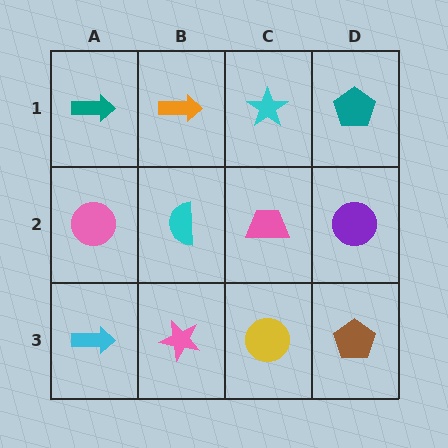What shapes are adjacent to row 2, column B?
An orange arrow (row 1, column B), a pink star (row 3, column B), a pink circle (row 2, column A), a pink trapezoid (row 2, column C).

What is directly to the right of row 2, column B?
A pink trapezoid.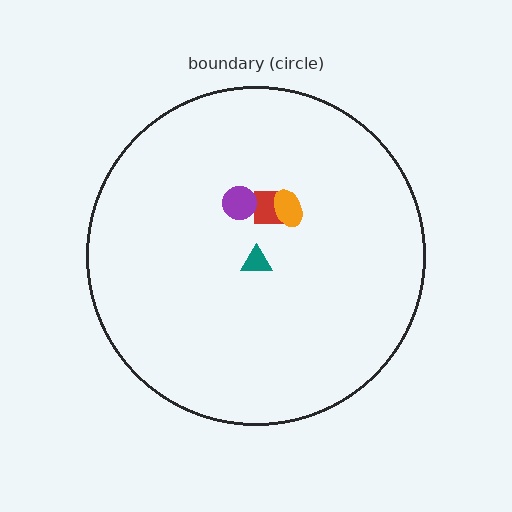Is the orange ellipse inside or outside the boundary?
Inside.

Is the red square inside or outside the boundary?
Inside.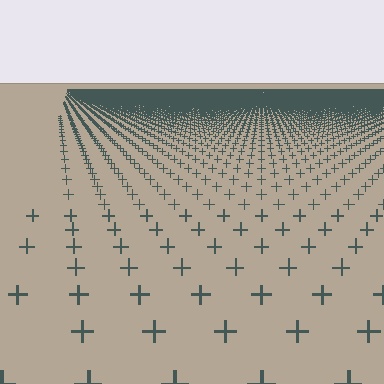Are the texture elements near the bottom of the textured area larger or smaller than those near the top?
Larger. Near the bottom, elements are closer to the viewer and appear at a bigger on-screen size.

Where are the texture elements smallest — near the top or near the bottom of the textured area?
Near the top.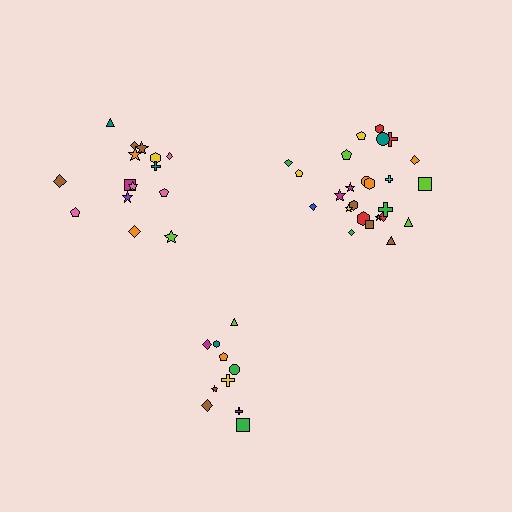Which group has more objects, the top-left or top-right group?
The top-right group.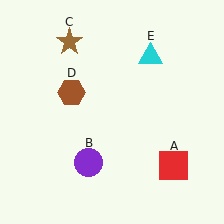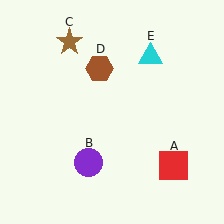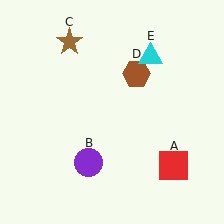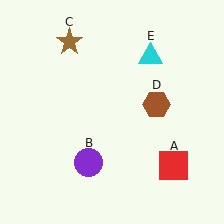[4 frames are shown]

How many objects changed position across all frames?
1 object changed position: brown hexagon (object D).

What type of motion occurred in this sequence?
The brown hexagon (object D) rotated clockwise around the center of the scene.